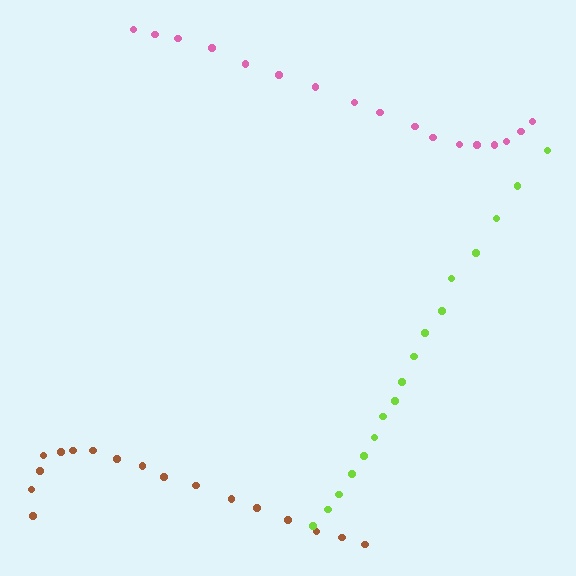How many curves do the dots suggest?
There are 3 distinct paths.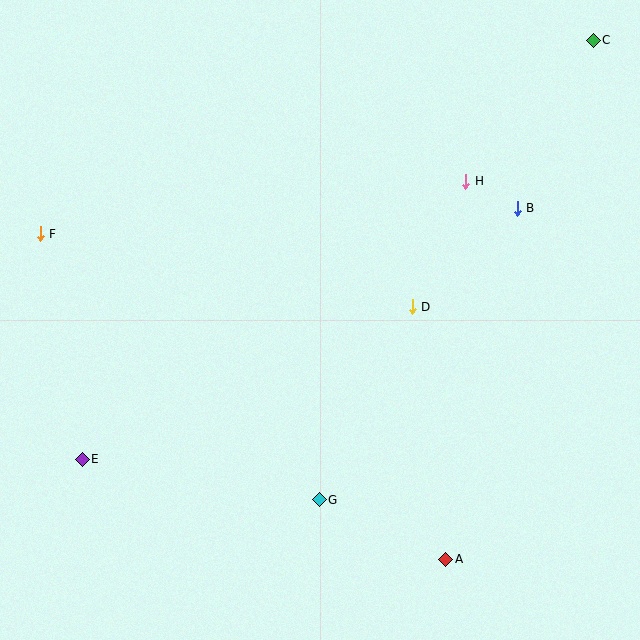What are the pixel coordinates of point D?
Point D is at (412, 307).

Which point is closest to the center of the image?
Point D at (412, 307) is closest to the center.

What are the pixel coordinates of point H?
Point H is at (466, 181).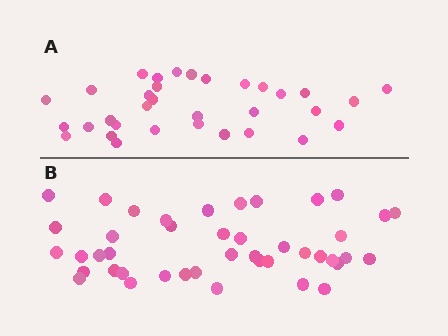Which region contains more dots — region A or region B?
Region B (the bottom region) has more dots.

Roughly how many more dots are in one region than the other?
Region B has roughly 10 or so more dots than region A.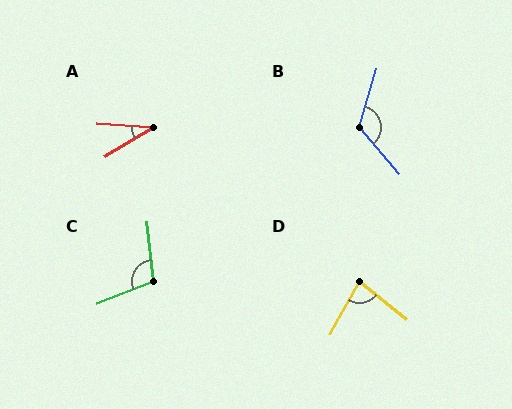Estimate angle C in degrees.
Approximately 106 degrees.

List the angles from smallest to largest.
A (35°), D (81°), C (106°), B (123°).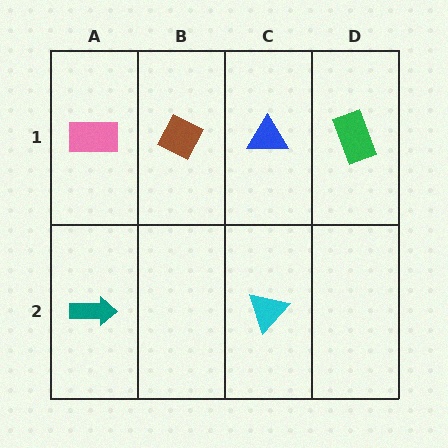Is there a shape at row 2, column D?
No, that cell is empty.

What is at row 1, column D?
A green rectangle.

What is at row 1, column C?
A blue triangle.